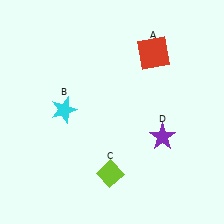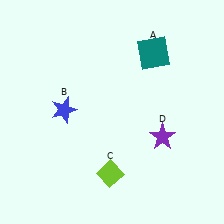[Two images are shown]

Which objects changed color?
A changed from red to teal. B changed from cyan to blue.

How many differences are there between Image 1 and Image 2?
There are 2 differences between the two images.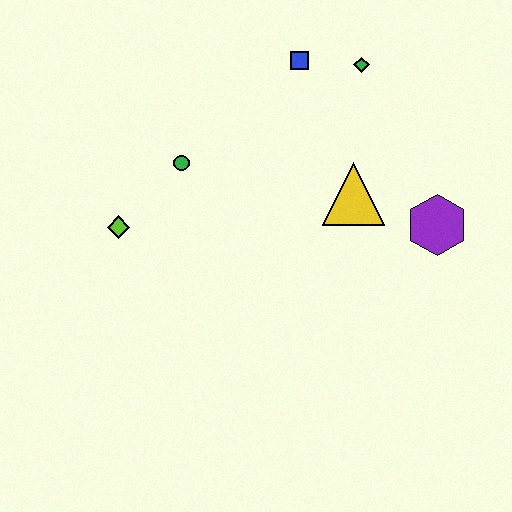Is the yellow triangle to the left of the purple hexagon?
Yes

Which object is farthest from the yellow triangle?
The lime diamond is farthest from the yellow triangle.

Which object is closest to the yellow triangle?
The purple hexagon is closest to the yellow triangle.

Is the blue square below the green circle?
No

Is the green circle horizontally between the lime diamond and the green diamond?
Yes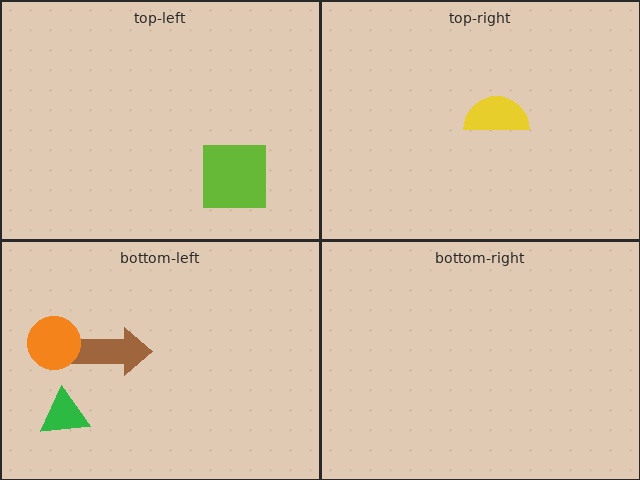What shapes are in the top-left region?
The lime square.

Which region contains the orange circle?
The bottom-left region.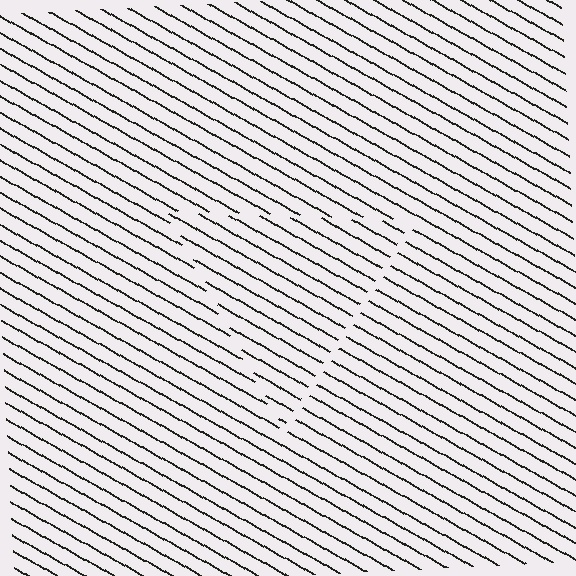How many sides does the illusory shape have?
3 sides — the line-ends trace a triangle.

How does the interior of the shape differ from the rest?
The interior of the shape contains the same grating, shifted by half a period — the contour is defined by the phase discontinuity where line-ends from the inner and outer gratings abut.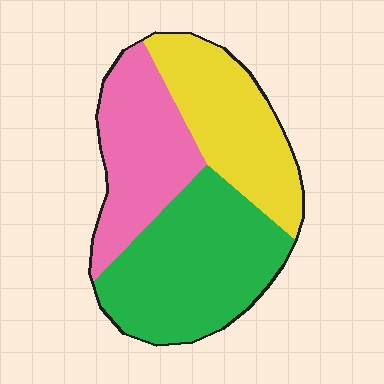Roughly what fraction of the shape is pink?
Pink covers roughly 30% of the shape.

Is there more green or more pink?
Green.